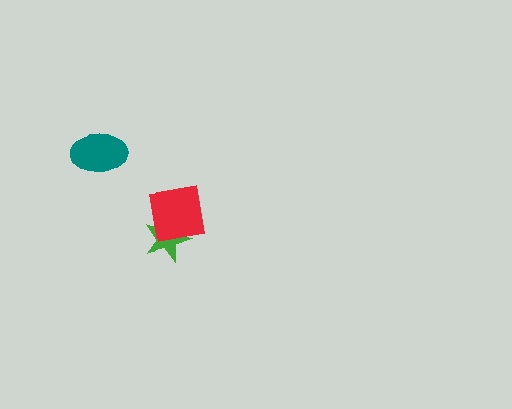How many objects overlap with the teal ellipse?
0 objects overlap with the teal ellipse.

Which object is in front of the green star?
The red square is in front of the green star.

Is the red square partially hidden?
No, no other shape covers it.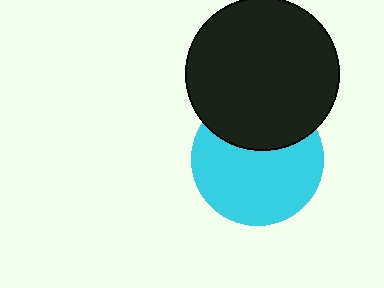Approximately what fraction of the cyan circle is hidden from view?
Roughly 33% of the cyan circle is hidden behind the black circle.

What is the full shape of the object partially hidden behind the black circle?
The partially hidden object is a cyan circle.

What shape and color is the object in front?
The object in front is a black circle.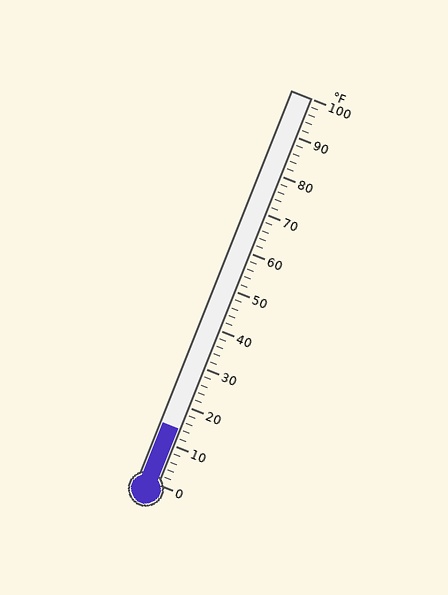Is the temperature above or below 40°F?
The temperature is below 40°F.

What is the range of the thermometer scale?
The thermometer scale ranges from 0°F to 100°F.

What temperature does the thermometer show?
The thermometer shows approximately 14°F.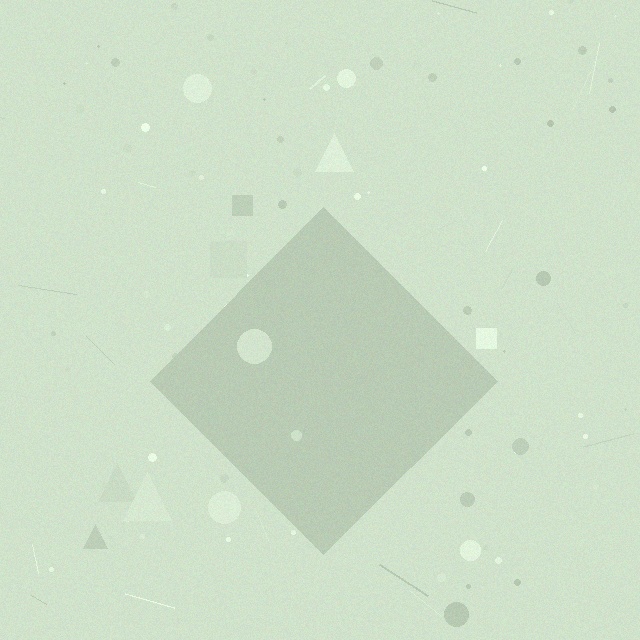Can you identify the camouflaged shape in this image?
The camouflaged shape is a diamond.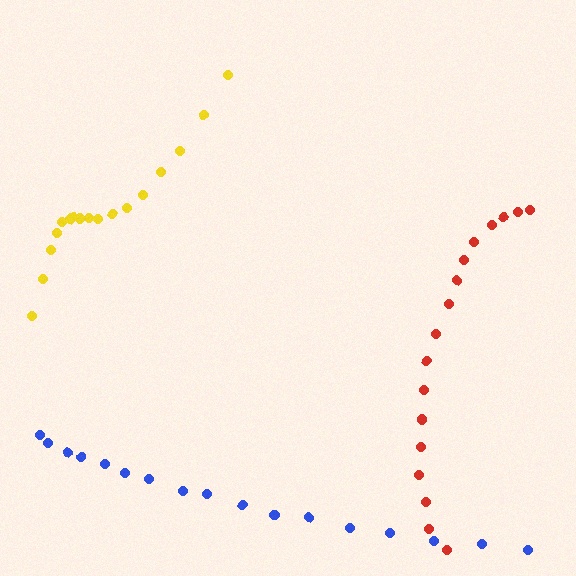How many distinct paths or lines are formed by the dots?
There are 3 distinct paths.